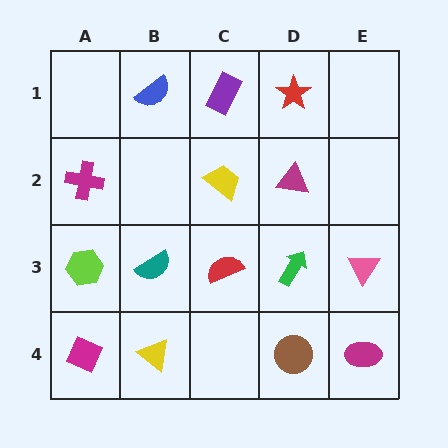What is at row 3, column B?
A teal semicircle.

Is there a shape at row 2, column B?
No, that cell is empty.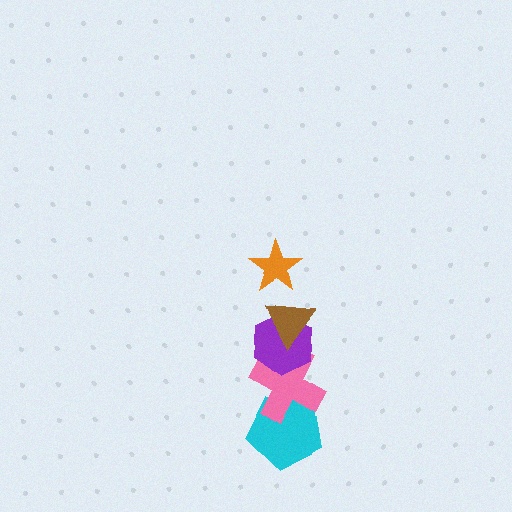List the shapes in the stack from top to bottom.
From top to bottom: the orange star, the brown triangle, the purple hexagon, the pink cross, the cyan pentagon.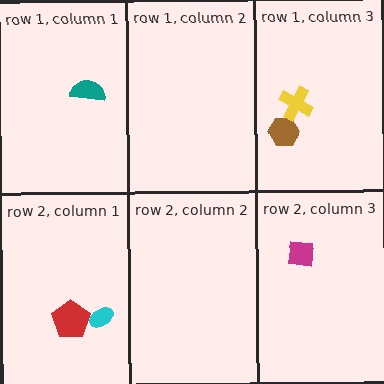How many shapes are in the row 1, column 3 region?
2.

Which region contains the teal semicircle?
The row 1, column 1 region.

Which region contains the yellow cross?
The row 1, column 3 region.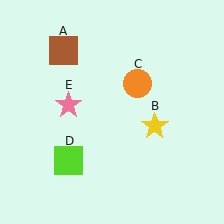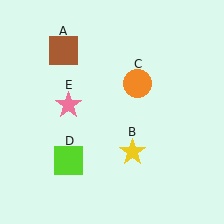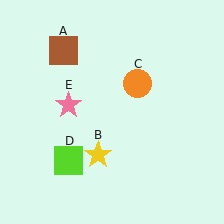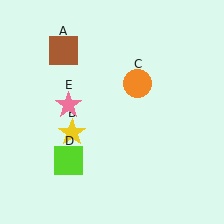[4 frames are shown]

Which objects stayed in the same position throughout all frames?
Brown square (object A) and orange circle (object C) and lime square (object D) and pink star (object E) remained stationary.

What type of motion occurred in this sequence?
The yellow star (object B) rotated clockwise around the center of the scene.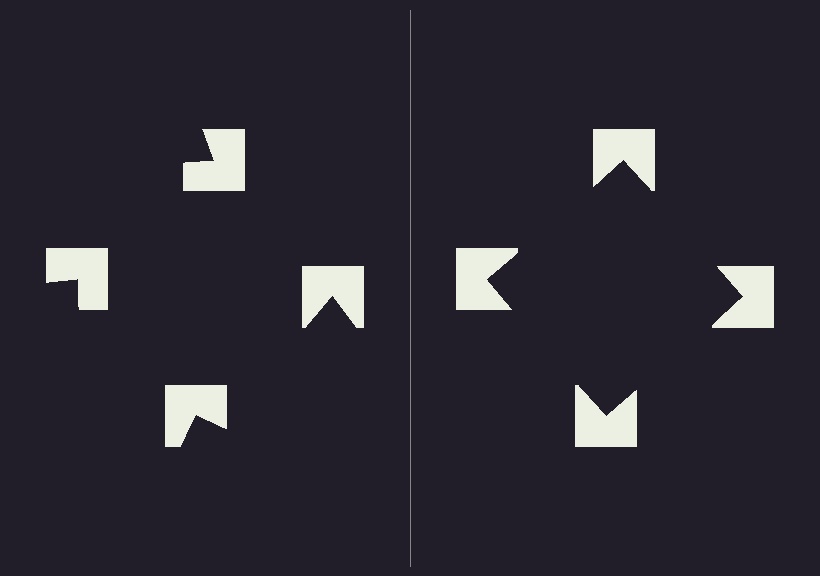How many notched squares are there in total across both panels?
8 — 4 on each side.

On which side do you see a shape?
An illusory square appears on the right side. On the left side the wedge cuts are rotated, so no coherent shape forms.